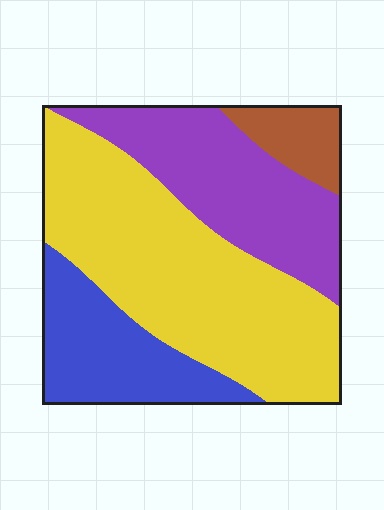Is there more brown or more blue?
Blue.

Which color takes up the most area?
Yellow, at roughly 45%.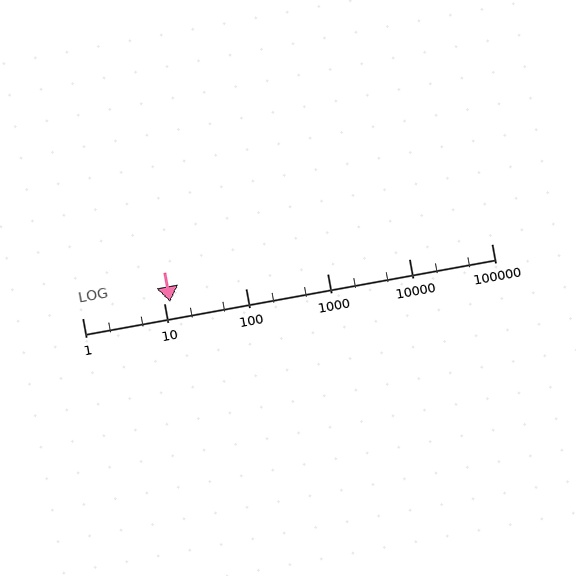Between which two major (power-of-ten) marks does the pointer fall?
The pointer is between 10 and 100.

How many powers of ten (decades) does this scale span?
The scale spans 5 decades, from 1 to 100000.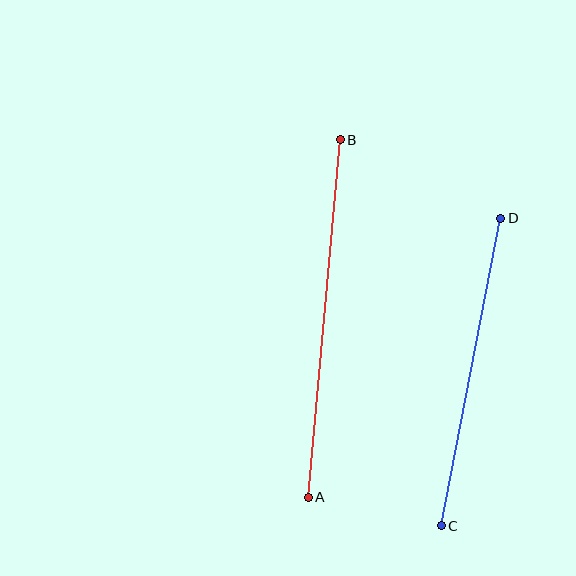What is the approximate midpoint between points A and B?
The midpoint is at approximately (324, 319) pixels.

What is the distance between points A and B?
The distance is approximately 359 pixels.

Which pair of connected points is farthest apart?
Points A and B are farthest apart.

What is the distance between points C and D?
The distance is approximately 313 pixels.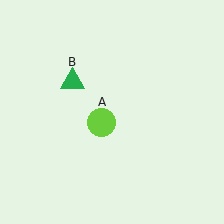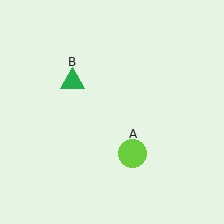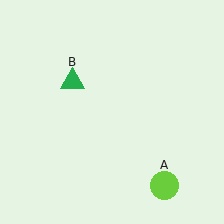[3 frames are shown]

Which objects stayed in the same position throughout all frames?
Green triangle (object B) remained stationary.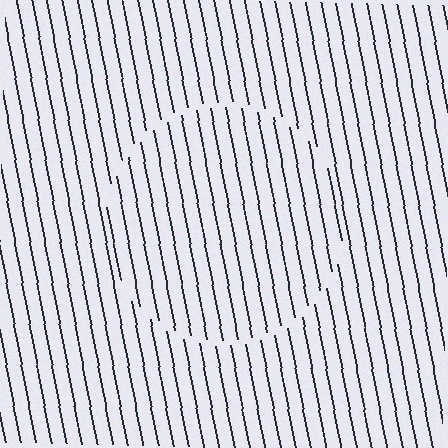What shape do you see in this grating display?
An illusory circle. The interior of the shape contains the same grating, shifted by half a period — the contour is defined by the phase discontinuity where line-ends from the inner and outer gratings abut.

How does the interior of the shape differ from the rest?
The interior of the shape contains the same grating, shifted by half a period — the contour is defined by the phase discontinuity where line-ends from the inner and outer gratings abut.